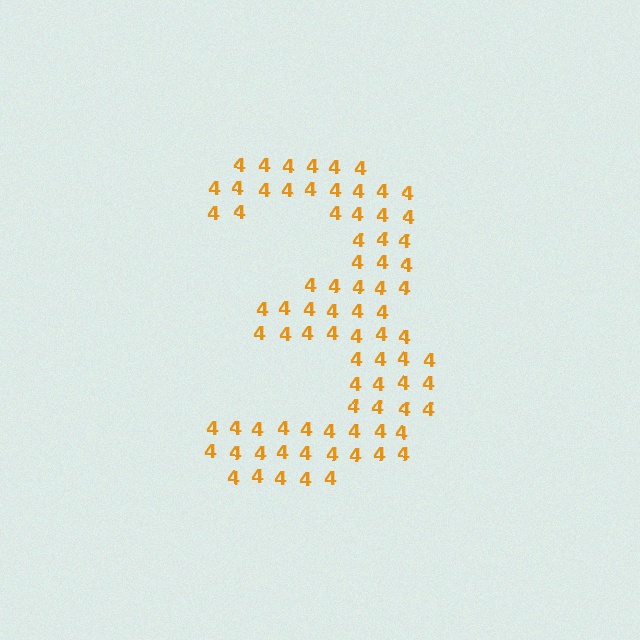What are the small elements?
The small elements are digit 4's.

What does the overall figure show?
The overall figure shows the digit 3.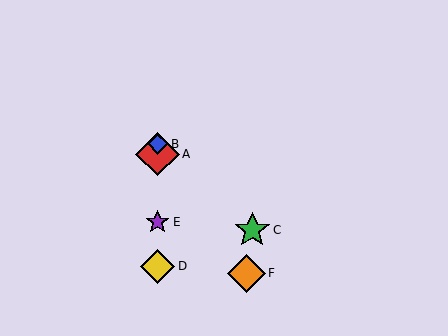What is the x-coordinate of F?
Object F is at x≈246.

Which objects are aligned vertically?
Objects A, B, D, E are aligned vertically.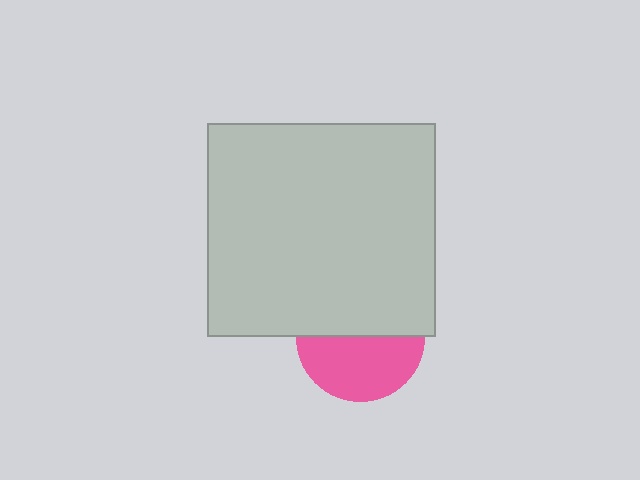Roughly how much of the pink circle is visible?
About half of it is visible (roughly 50%).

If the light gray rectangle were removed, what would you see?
You would see the complete pink circle.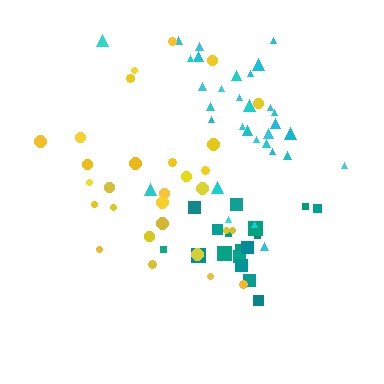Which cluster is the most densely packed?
Teal.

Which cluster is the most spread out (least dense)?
Yellow.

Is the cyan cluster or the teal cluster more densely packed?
Teal.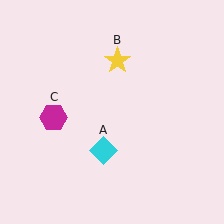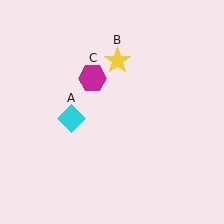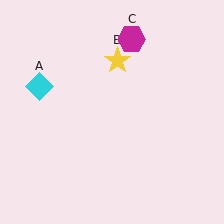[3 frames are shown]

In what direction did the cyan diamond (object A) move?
The cyan diamond (object A) moved up and to the left.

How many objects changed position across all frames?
2 objects changed position: cyan diamond (object A), magenta hexagon (object C).